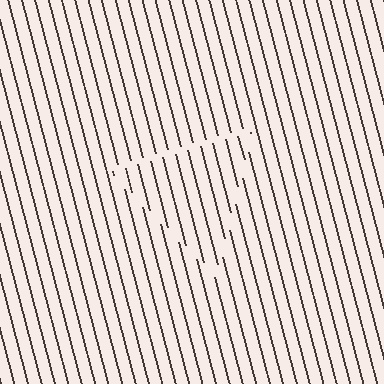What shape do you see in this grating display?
An illusory triangle. The interior of the shape contains the same grating, shifted by half a period — the contour is defined by the phase discontinuity where line-ends from the inner and outer gratings abut.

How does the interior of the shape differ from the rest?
The interior of the shape contains the same grating, shifted by half a period — the contour is defined by the phase discontinuity where line-ends from the inner and outer gratings abut.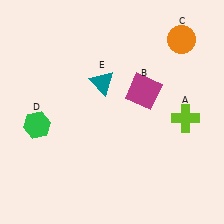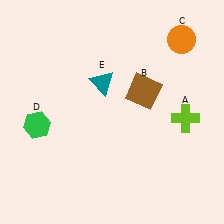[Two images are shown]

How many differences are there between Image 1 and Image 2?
There is 1 difference between the two images.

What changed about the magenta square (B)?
In Image 1, B is magenta. In Image 2, it changed to brown.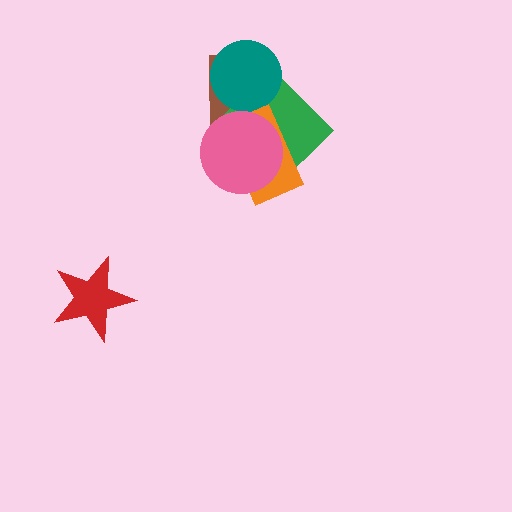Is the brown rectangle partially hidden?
Yes, it is partially covered by another shape.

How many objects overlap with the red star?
0 objects overlap with the red star.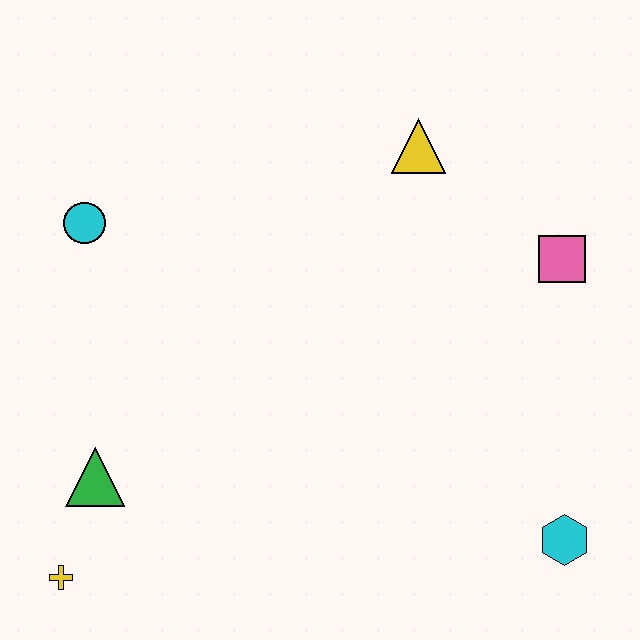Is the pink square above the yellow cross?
Yes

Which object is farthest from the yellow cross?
The pink square is farthest from the yellow cross.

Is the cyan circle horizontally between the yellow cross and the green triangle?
Yes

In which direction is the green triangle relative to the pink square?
The green triangle is to the left of the pink square.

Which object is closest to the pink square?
The yellow triangle is closest to the pink square.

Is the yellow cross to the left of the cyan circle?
Yes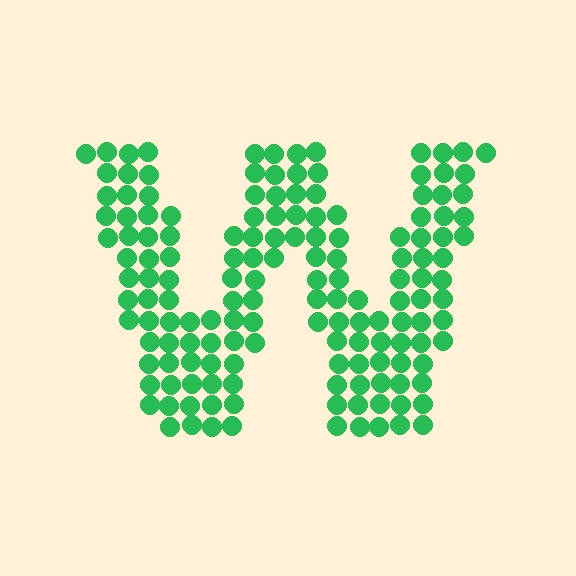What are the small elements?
The small elements are circles.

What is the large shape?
The large shape is the letter W.